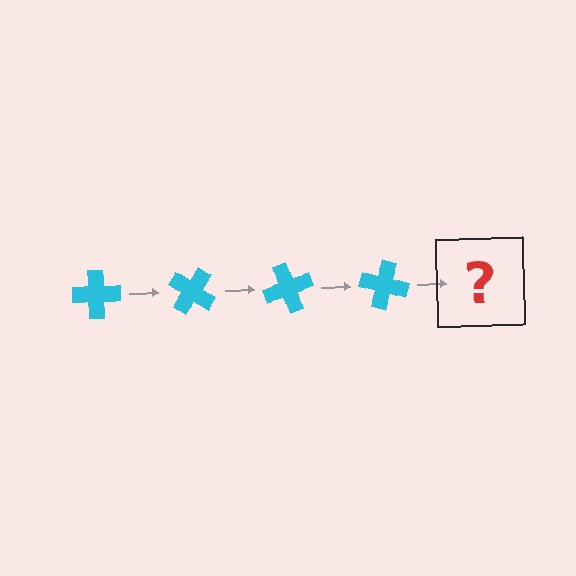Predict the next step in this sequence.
The next step is a cyan cross rotated 140 degrees.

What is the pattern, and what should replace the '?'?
The pattern is that the cross rotates 35 degrees each step. The '?' should be a cyan cross rotated 140 degrees.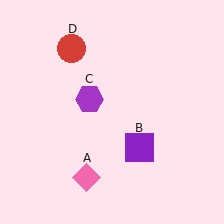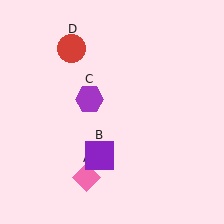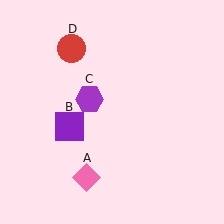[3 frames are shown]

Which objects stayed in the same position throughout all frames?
Pink diamond (object A) and purple hexagon (object C) and red circle (object D) remained stationary.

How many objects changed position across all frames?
1 object changed position: purple square (object B).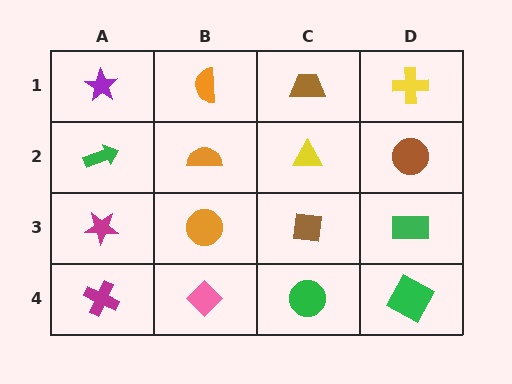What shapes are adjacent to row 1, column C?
A yellow triangle (row 2, column C), an orange semicircle (row 1, column B), a yellow cross (row 1, column D).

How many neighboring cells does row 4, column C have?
3.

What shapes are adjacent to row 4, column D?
A green rectangle (row 3, column D), a green circle (row 4, column C).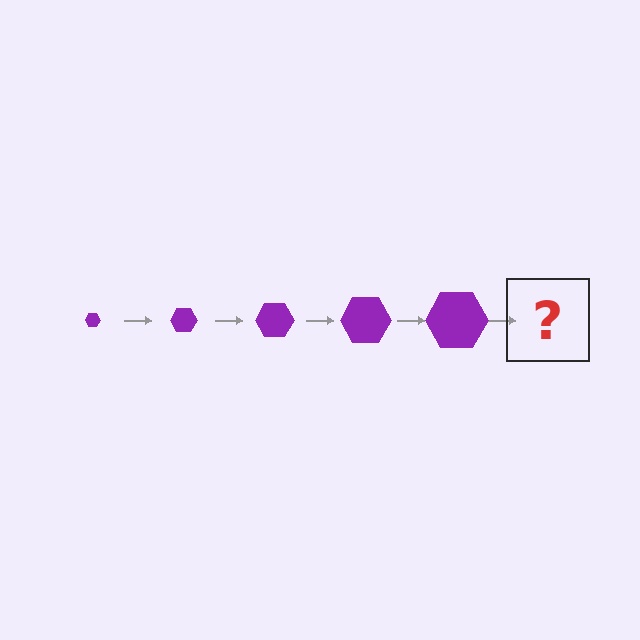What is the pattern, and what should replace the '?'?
The pattern is that the hexagon gets progressively larger each step. The '?' should be a purple hexagon, larger than the previous one.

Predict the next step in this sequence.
The next step is a purple hexagon, larger than the previous one.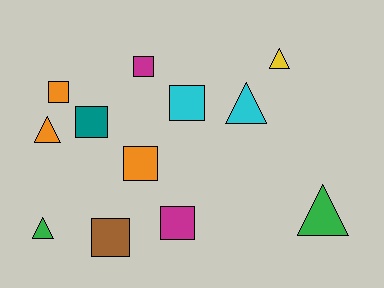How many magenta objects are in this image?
There are 2 magenta objects.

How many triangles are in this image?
There are 5 triangles.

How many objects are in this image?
There are 12 objects.